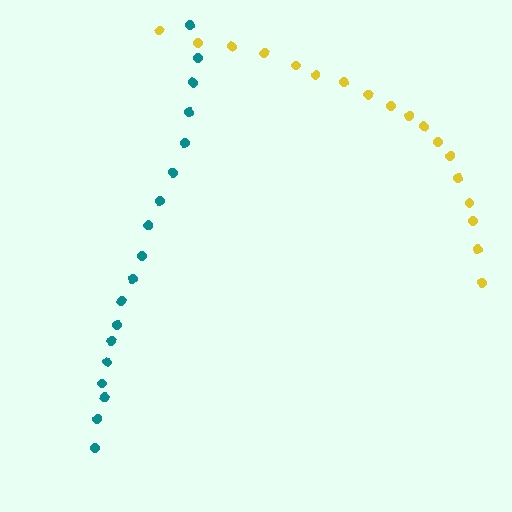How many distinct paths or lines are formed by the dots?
There are 2 distinct paths.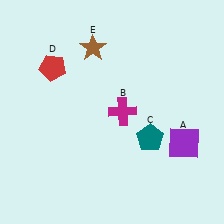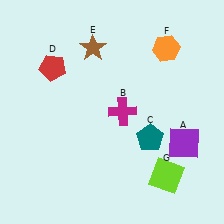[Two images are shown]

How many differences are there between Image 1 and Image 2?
There are 2 differences between the two images.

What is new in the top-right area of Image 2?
An orange hexagon (F) was added in the top-right area of Image 2.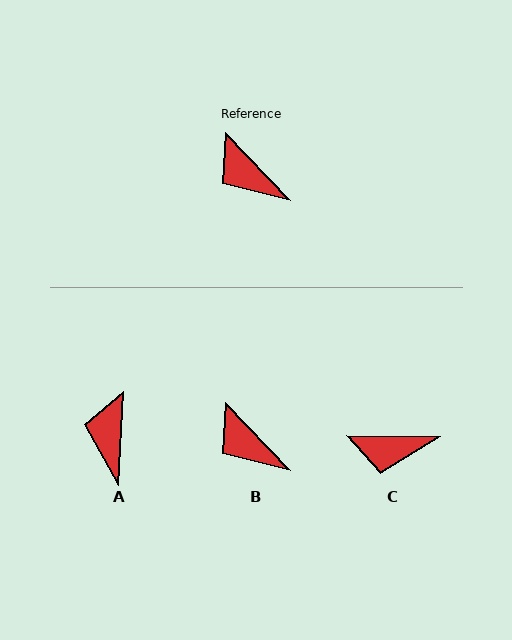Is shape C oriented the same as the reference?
No, it is off by about 45 degrees.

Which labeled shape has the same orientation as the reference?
B.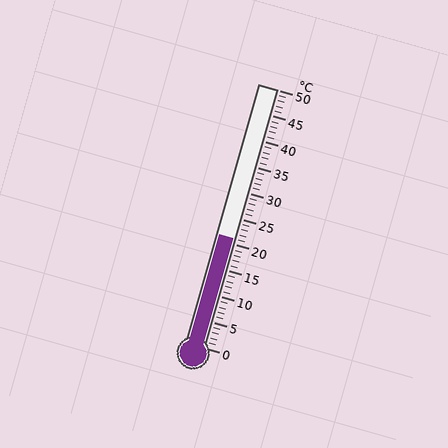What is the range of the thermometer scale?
The thermometer scale ranges from 0°C to 50°C.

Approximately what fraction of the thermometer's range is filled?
The thermometer is filled to approximately 40% of its range.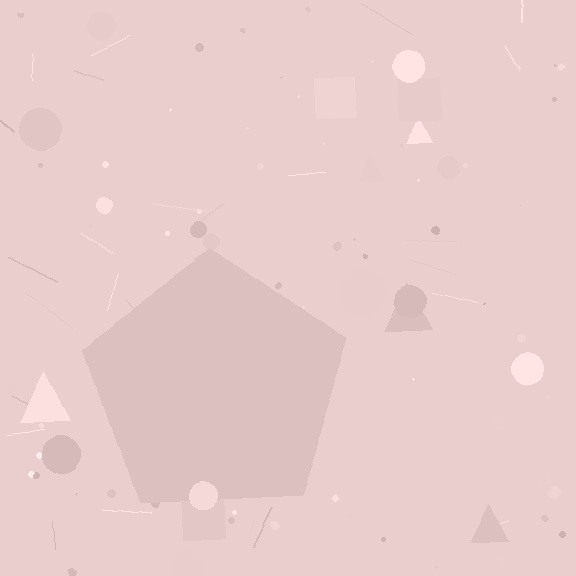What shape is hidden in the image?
A pentagon is hidden in the image.